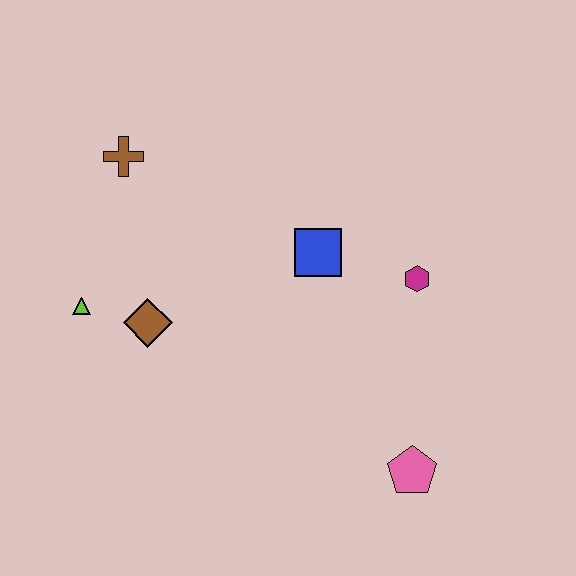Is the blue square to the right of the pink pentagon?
No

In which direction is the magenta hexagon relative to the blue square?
The magenta hexagon is to the right of the blue square.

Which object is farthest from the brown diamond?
The pink pentagon is farthest from the brown diamond.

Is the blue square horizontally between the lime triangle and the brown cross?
No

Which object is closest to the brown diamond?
The lime triangle is closest to the brown diamond.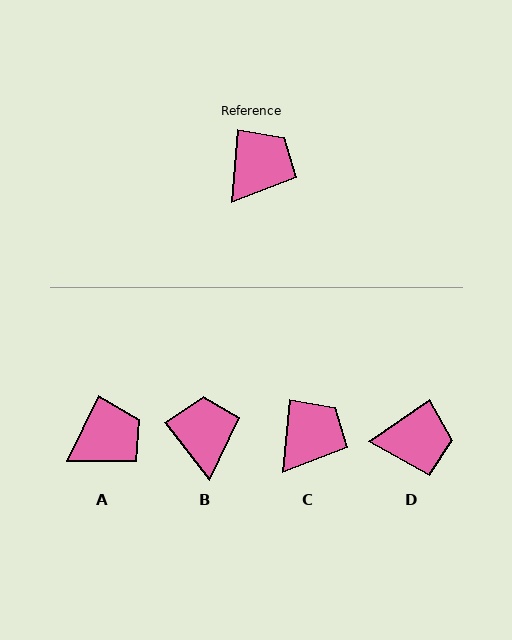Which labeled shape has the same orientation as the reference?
C.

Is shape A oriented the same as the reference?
No, it is off by about 21 degrees.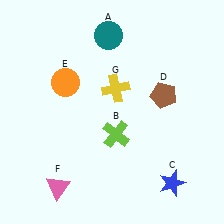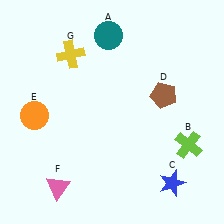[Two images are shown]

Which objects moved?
The objects that moved are: the lime cross (B), the orange circle (E), the yellow cross (G).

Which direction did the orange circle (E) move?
The orange circle (E) moved down.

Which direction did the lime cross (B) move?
The lime cross (B) moved right.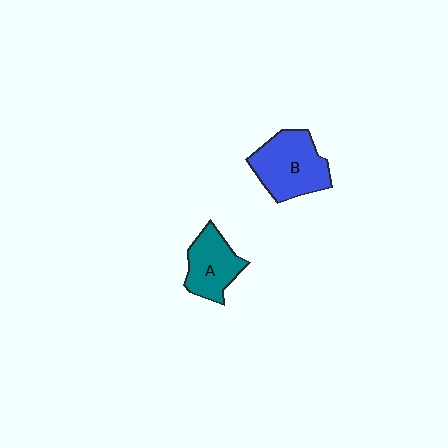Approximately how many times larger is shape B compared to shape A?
Approximately 1.4 times.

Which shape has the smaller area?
Shape A (teal).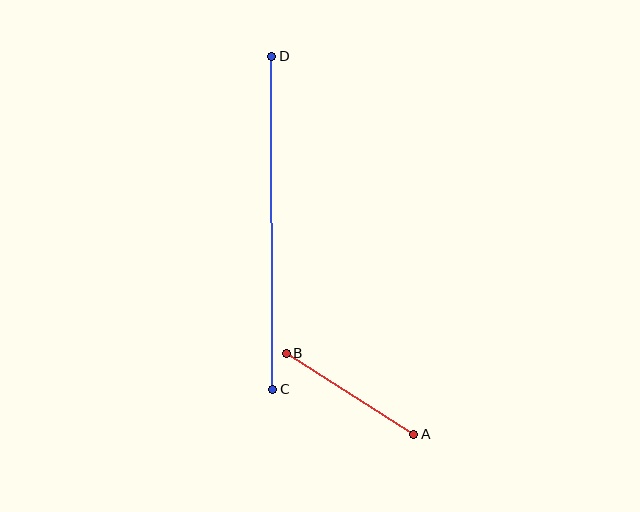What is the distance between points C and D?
The distance is approximately 333 pixels.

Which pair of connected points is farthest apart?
Points C and D are farthest apart.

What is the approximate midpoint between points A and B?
The midpoint is at approximately (350, 394) pixels.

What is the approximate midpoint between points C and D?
The midpoint is at approximately (272, 223) pixels.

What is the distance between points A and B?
The distance is approximately 151 pixels.